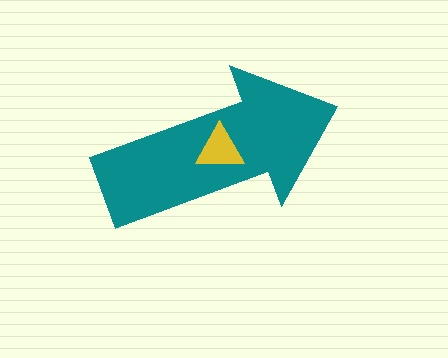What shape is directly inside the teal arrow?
The yellow triangle.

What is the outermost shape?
The teal arrow.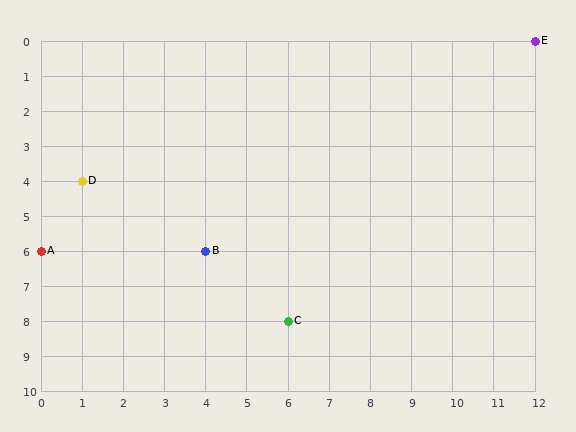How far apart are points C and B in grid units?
Points C and B are 2 columns and 2 rows apart (about 2.8 grid units diagonally).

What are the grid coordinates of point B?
Point B is at grid coordinates (4, 6).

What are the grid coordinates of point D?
Point D is at grid coordinates (1, 4).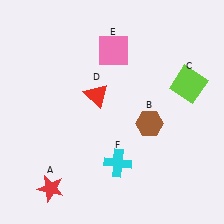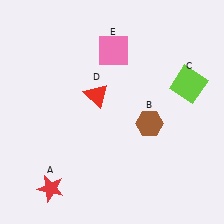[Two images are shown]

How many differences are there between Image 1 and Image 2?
There is 1 difference between the two images.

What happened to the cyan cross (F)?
The cyan cross (F) was removed in Image 2. It was in the bottom-right area of Image 1.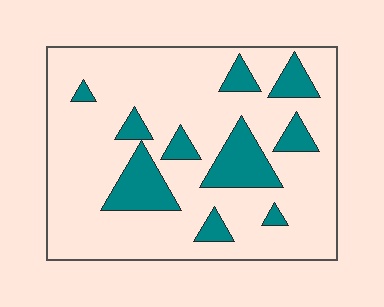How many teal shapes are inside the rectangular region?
10.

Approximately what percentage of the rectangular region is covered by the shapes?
Approximately 20%.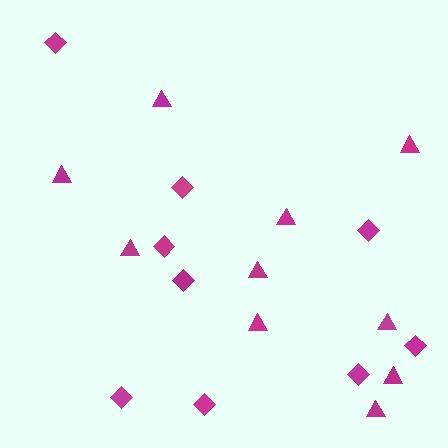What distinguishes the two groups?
There are 2 groups: one group of diamonds (9) and one group of triangles (10).